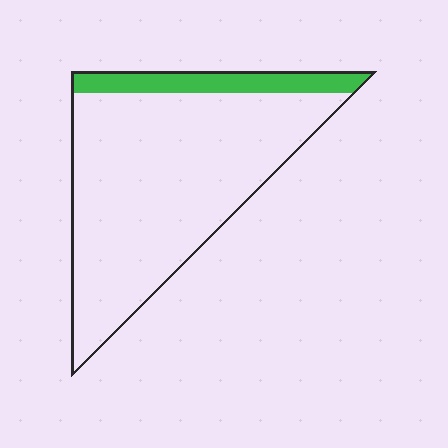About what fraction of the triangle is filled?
About one eighth (1/8).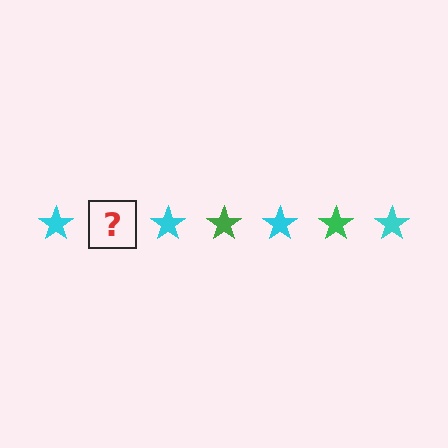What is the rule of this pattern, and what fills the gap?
The rule is that the pattern cycles through cyan, green stars. The gap should be filled with a green star.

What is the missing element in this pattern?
The missing element is a green star.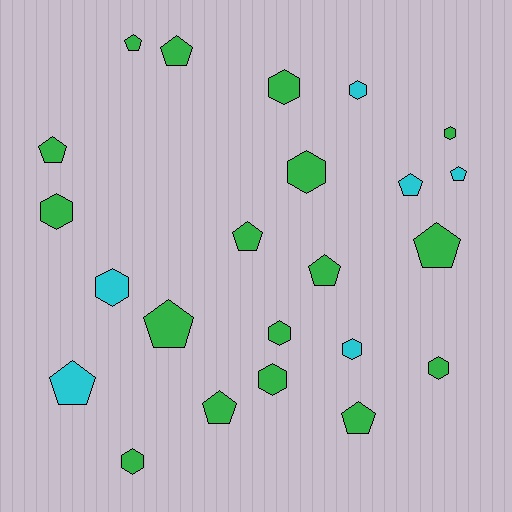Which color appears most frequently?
Green, with 17 objects.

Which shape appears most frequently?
Pentagon, with 12 objects.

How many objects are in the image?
There are 23 objects.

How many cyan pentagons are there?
There are 3 cyan pentagons.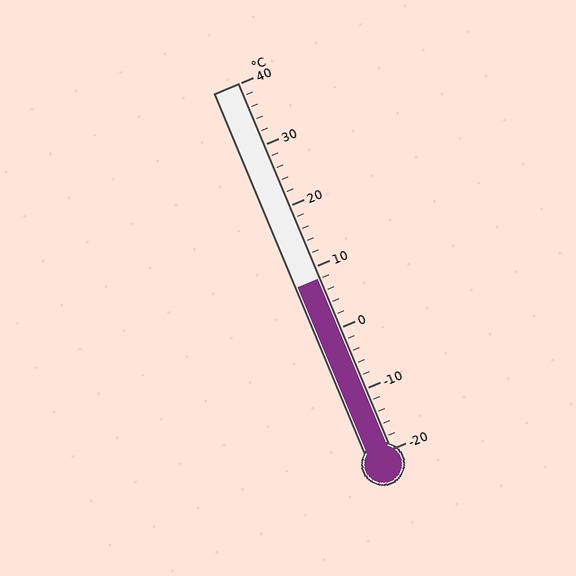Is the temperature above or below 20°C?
The temperature is below 20°C.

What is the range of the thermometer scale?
The thermometer scale ranges from -20°C to 40°C.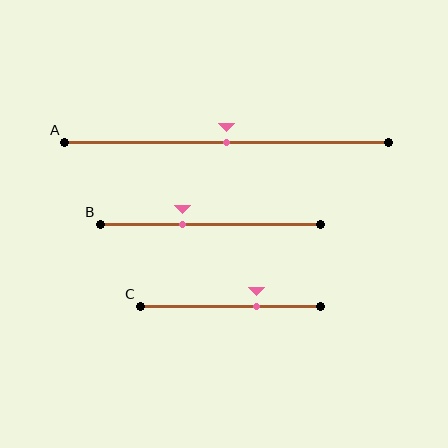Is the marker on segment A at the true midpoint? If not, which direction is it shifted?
Yes, the marker on segment A is at the true midpoint.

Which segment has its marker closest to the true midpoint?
Segment A has its marker closest to the true midpoint.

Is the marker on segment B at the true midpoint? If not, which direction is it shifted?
No, the marker on segment B is shifted to the left by about 13% of the segment length.